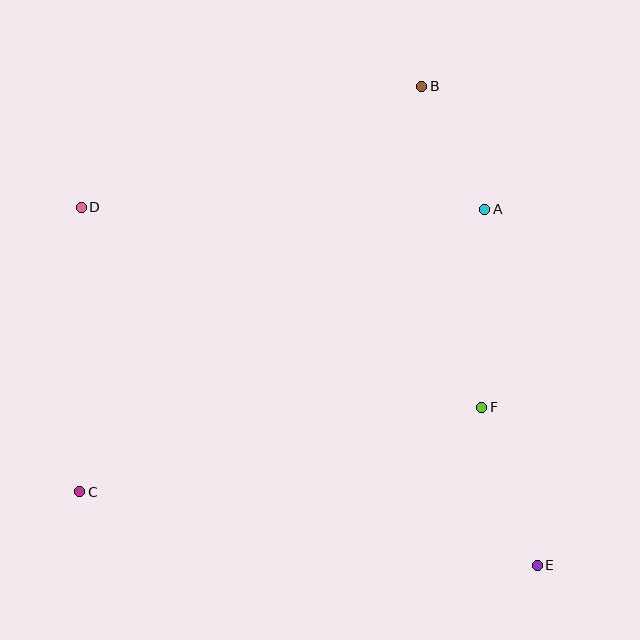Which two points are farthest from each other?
Points D and E are farthest from each other.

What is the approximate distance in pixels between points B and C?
The distance between B and C is approximately 530 pixels.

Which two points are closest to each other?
Points A and B are closest to each other.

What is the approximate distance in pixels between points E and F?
The distance between E and F is approximately 167 pixels.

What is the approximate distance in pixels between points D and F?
The distance between D and F is approximately 448 pixels.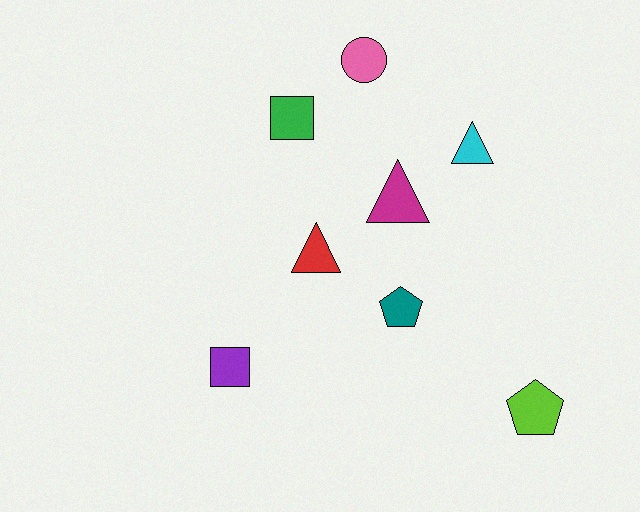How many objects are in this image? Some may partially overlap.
There are 8 objects.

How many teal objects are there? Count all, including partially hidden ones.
There is 1 teal object.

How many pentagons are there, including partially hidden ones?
There are 2 pentagons.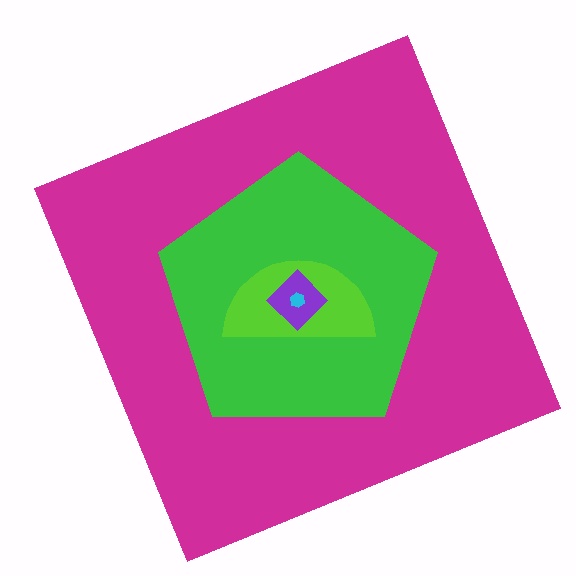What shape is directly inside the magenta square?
The green pentagon.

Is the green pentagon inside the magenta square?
Yes.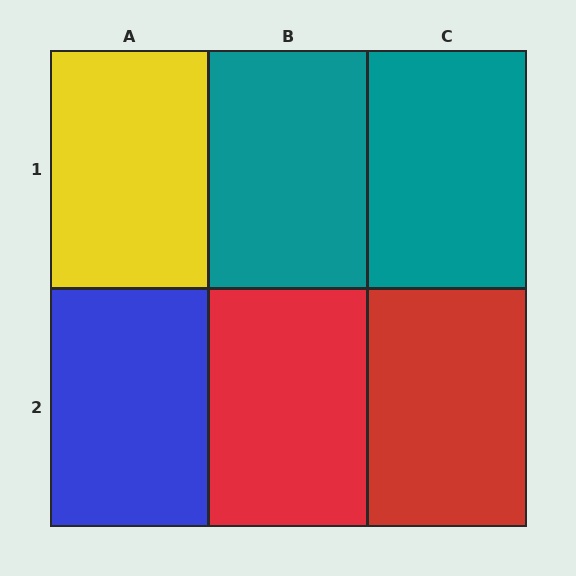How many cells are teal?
2 cells are teal.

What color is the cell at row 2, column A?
Blue.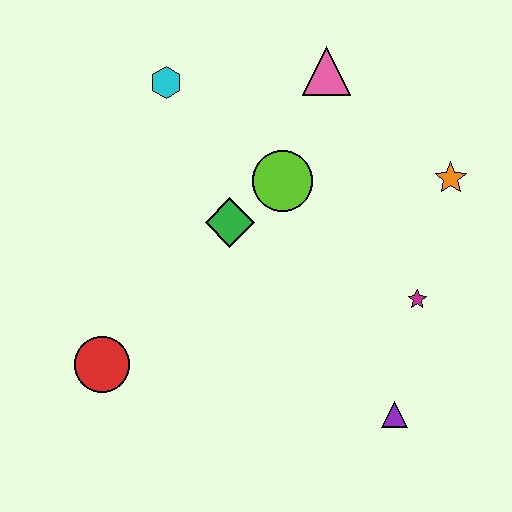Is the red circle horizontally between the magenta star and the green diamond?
No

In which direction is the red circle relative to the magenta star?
The red circle is to the left of the magenta star.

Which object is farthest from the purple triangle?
The cyan hexagon is farthest from the purple triangle.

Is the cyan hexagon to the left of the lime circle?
Yes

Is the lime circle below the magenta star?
No